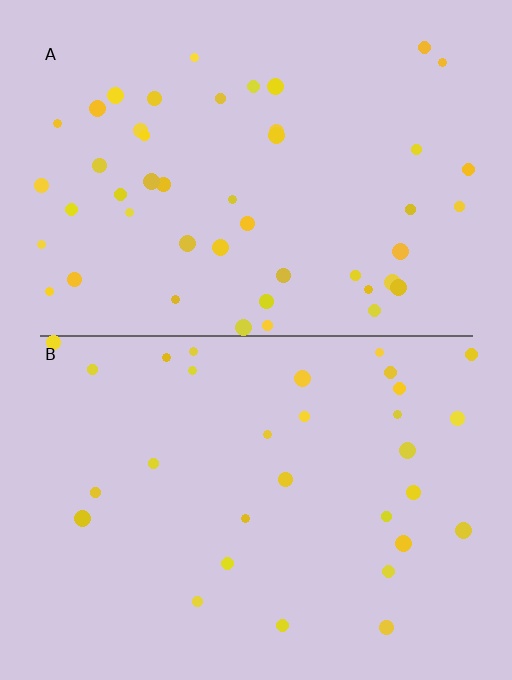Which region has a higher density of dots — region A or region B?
A (the top).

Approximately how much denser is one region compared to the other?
Approximately 1.6× — region A over region B.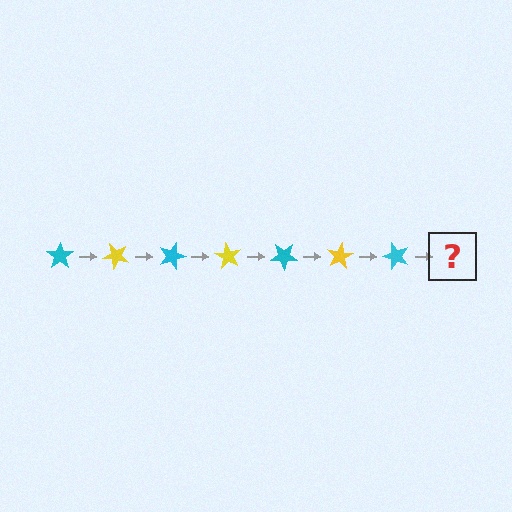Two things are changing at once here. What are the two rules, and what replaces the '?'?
The two rules are that it rotates 45 degrees each step and the color cycles through cyan and yellow. The '?' should be a yellow star, rotated 315 degrees from the start.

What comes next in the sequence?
The next element should be a yellow star, rotated 315 degrees from the start.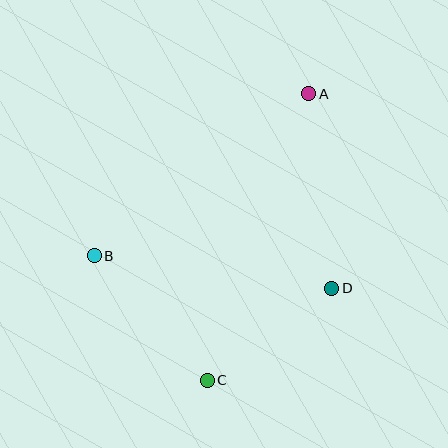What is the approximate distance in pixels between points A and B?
The distance between A and B is approximately 269 pixels.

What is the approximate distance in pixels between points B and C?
The distance between B and C is approximately 168 pixels.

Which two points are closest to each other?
Points C and D are closest to each other.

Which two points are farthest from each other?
Points A and C are farthest from each other.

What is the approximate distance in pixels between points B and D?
The distance between B and D is approximately 240 pixels.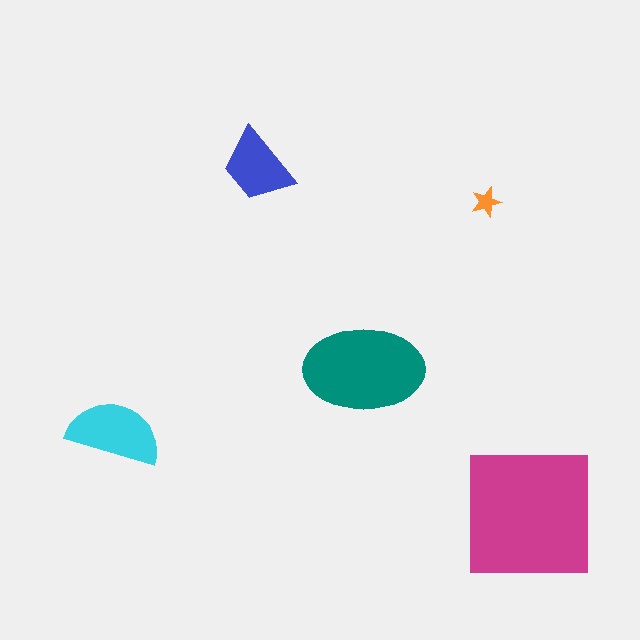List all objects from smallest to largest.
The orange star, the blue trapezoid, the cyan semicircle, the teal ellipse, the magenta square.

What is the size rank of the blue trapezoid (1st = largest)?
4th.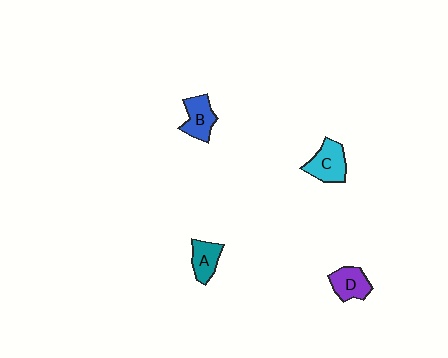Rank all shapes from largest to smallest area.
From largest to smallest: C (cyan), B (blue), D (purple), A (teal).